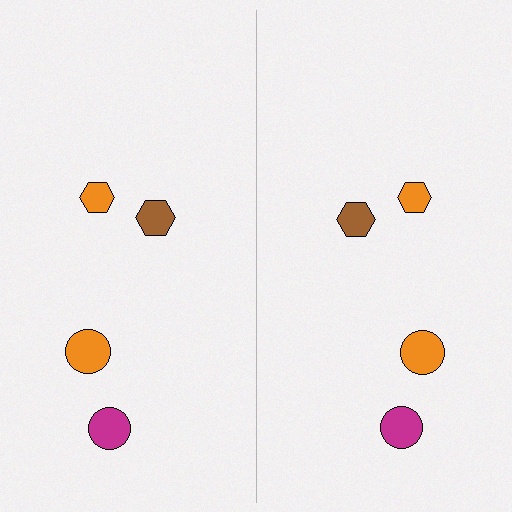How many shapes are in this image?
There are 8 shapes in this image.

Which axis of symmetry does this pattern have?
The pattern has a vertical axis of symmetry running through the center of the image.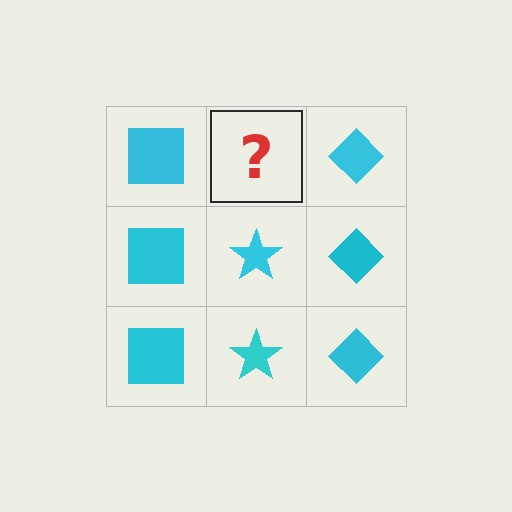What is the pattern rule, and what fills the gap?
The rule is that each column has a consistent shape. The gap should be filled with a cyan star.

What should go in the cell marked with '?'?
The missing cell should contain a cyan star.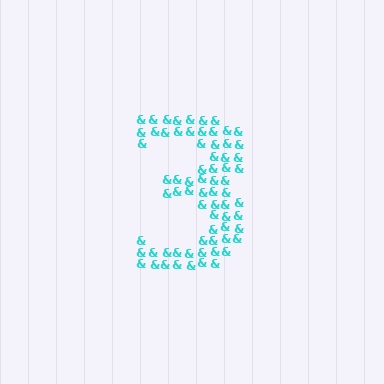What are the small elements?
The small elements are ampersands.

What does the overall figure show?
The overall figure shows the digit 3.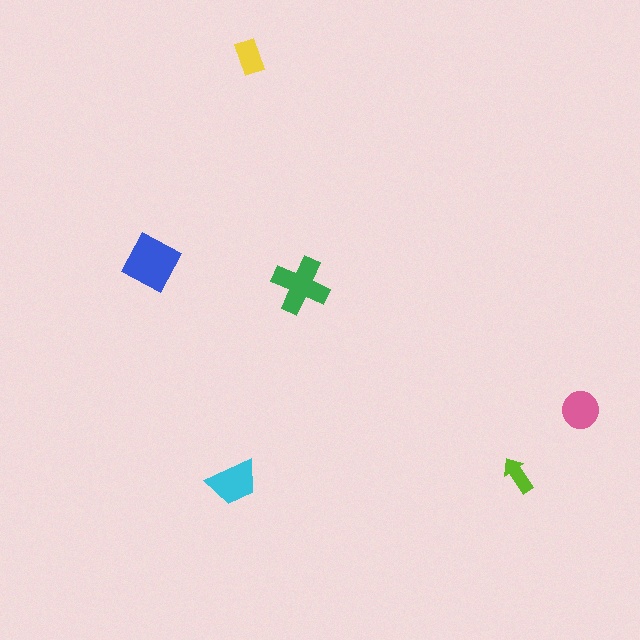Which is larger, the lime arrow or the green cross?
The green cross.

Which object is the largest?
The blue square.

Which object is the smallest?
The lime arrow.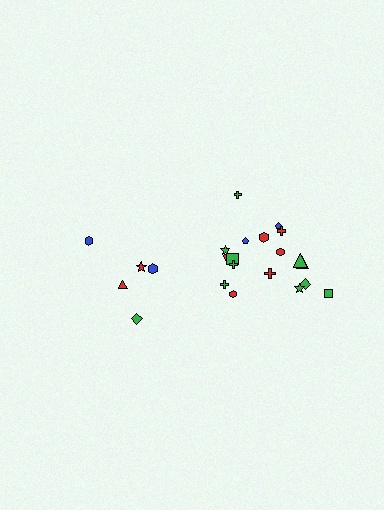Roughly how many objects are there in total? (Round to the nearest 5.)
Roughly 25 objects in total.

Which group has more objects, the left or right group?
The right group.